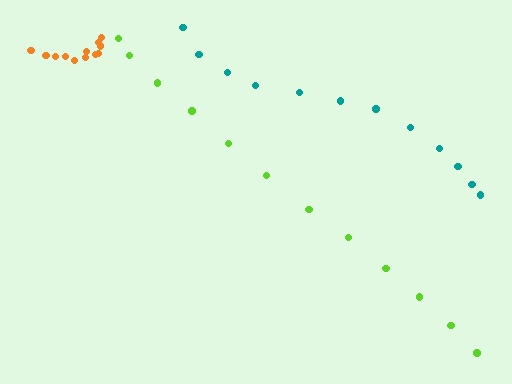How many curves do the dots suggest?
There are 3 distinct paths.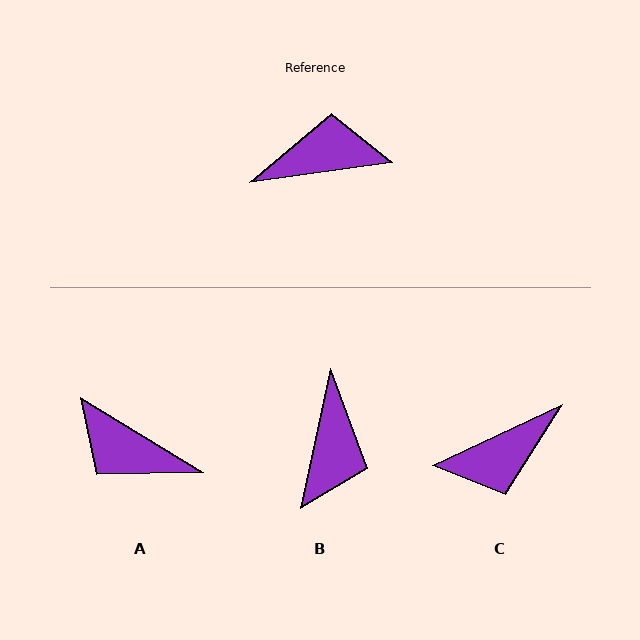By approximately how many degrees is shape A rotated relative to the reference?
Approximately 141 degrees counter-clockwise.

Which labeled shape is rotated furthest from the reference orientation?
C, about 163 degrees away.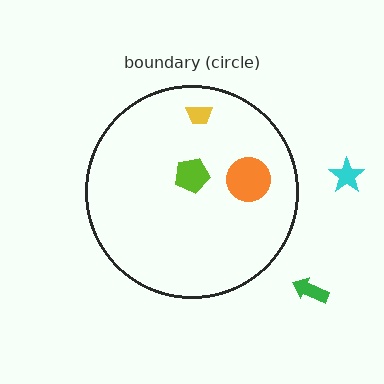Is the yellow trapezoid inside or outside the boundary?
Inside.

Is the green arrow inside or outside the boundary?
Outside.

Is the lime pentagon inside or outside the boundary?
Inside.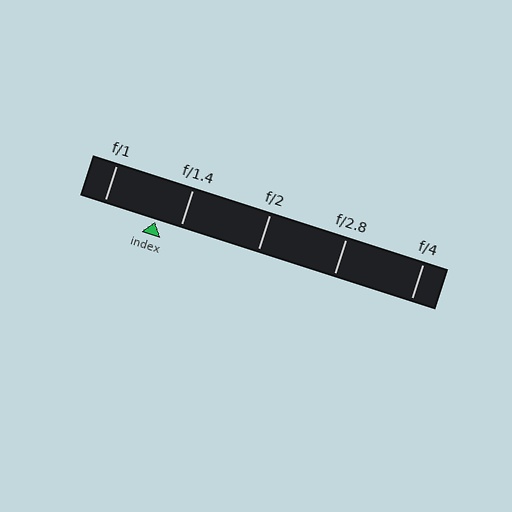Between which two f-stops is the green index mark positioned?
The index mark is between f/1 and f/1.4.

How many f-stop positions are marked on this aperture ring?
There are 5 f-stop positions marked.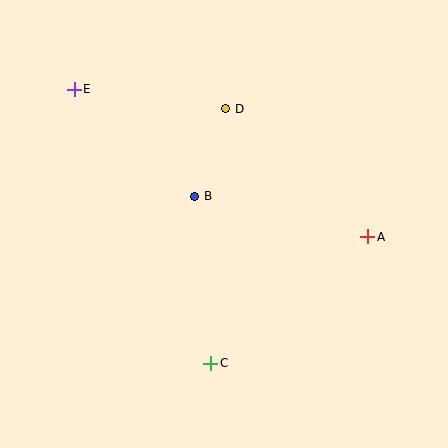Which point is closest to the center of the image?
Point B at (195, 196) is closest to the center.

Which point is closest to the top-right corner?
Point D is closest to the top-right corner.